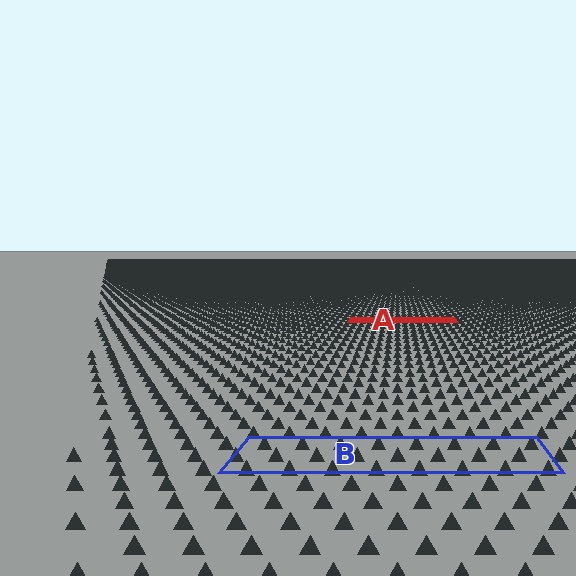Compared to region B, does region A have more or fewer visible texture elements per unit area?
Region A has more texture elements per unit area — they are packed more densely because it is farther away.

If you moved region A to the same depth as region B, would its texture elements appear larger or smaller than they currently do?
They would appear larger. At a closer depth, the same texture elements are projected at a bigger on-screen size.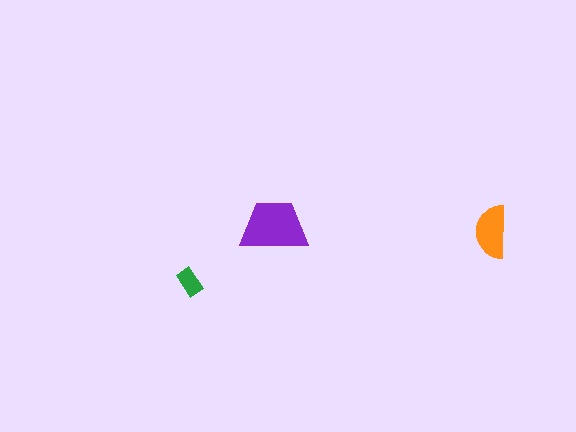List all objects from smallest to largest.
The green rectangle, the orange semicircle, the purple trapezoid.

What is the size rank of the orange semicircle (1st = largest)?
2nd.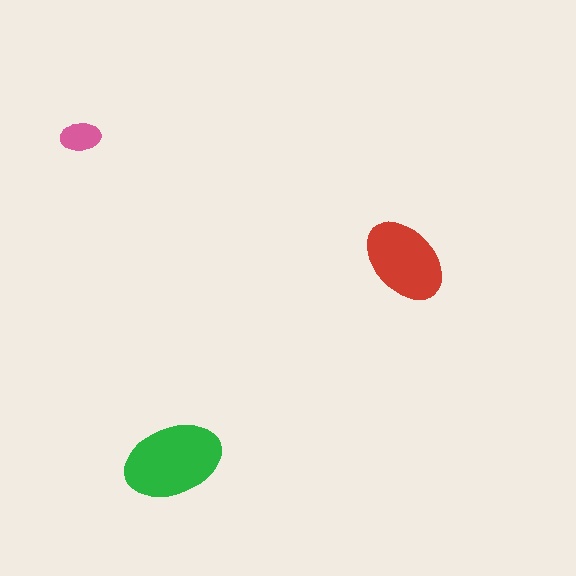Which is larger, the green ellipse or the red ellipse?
The green one.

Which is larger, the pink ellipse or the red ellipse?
The red one.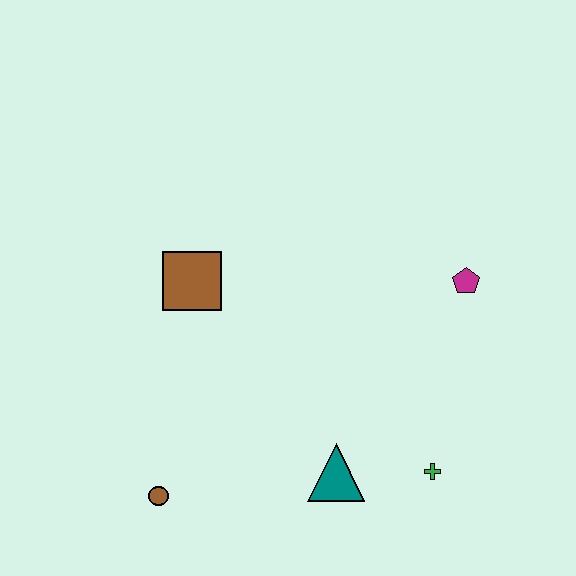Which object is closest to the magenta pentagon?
The green cross is closest to the magenta pentagon.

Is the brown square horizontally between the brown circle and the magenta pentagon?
Yes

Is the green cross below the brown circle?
No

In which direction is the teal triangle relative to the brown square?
The teal triangle is below the brown square.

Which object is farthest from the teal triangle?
The brown square is farthest from the teal triangle.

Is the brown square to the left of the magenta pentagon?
Yes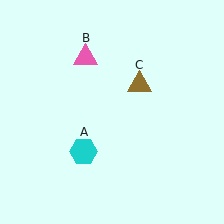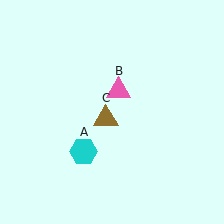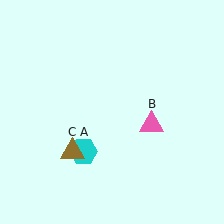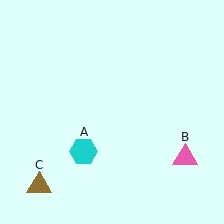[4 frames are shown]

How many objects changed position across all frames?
2 objects changed position: pink triangle (object B), brown triangle (object C).